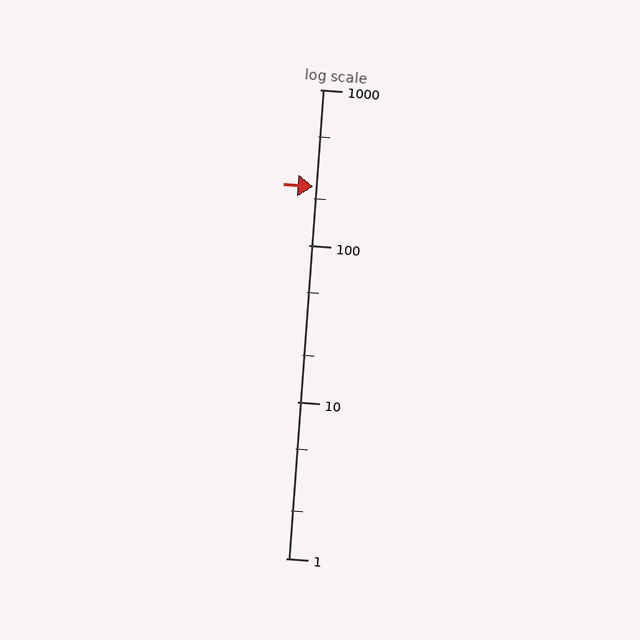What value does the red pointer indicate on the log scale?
The pointer indicates approximately 240.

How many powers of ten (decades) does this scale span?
The scale spans 3 decades, from 1 to 1000.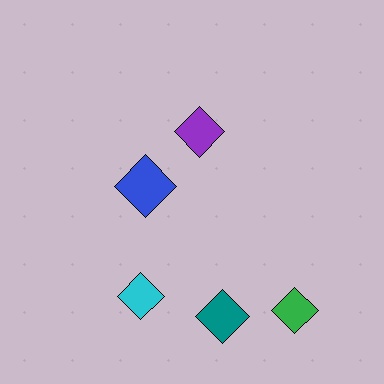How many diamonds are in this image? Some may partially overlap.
There are 5 diamonds.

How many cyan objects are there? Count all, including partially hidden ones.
There is 1 cyan object.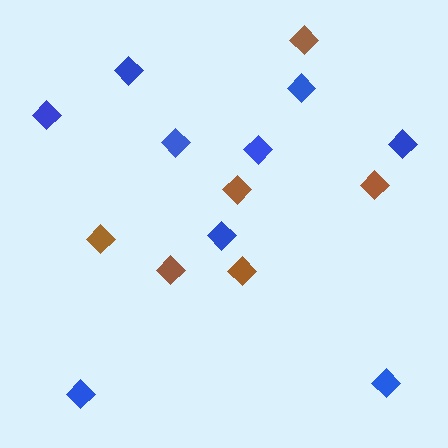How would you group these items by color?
There are 2 groups: one group of brown diamonds (6) and one group of blue diamonds (9).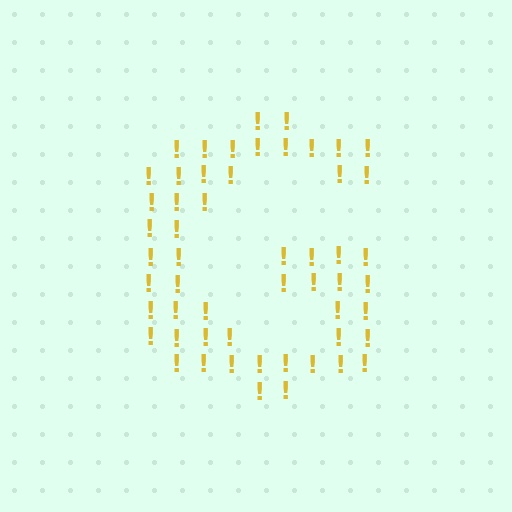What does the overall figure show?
The overall figure shows the letter G.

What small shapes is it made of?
It is made of small exclamation marks.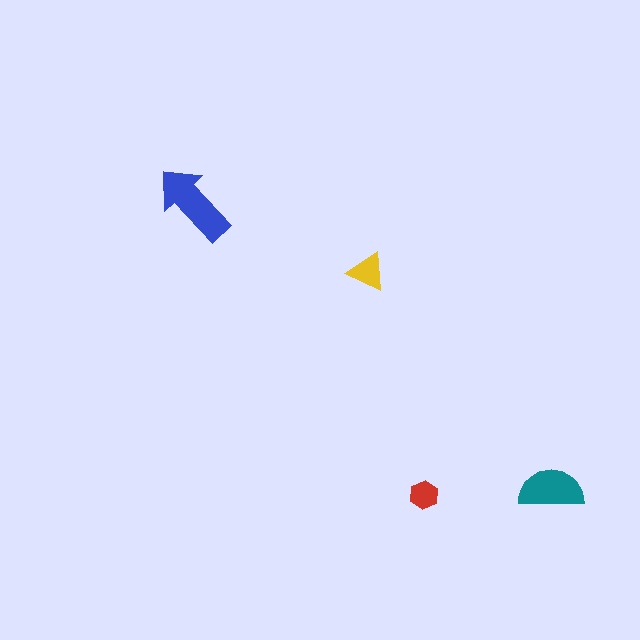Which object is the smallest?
The red hexagon.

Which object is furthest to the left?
The blue arrow is leftmost.